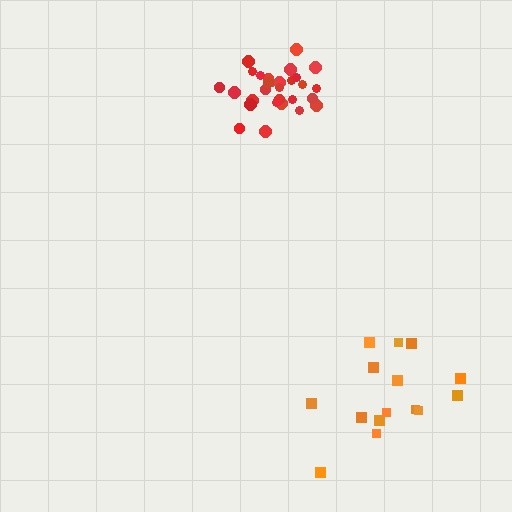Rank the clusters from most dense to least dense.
red, orange.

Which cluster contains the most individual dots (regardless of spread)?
Red (29).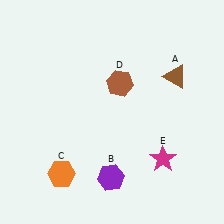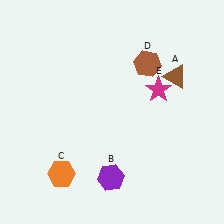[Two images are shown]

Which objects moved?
The objects that moved are: the brown hexagon (D), the magenta star (E).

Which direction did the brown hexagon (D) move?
The brown hexagon (D) moved right.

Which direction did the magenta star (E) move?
The magenta star (E) moved up.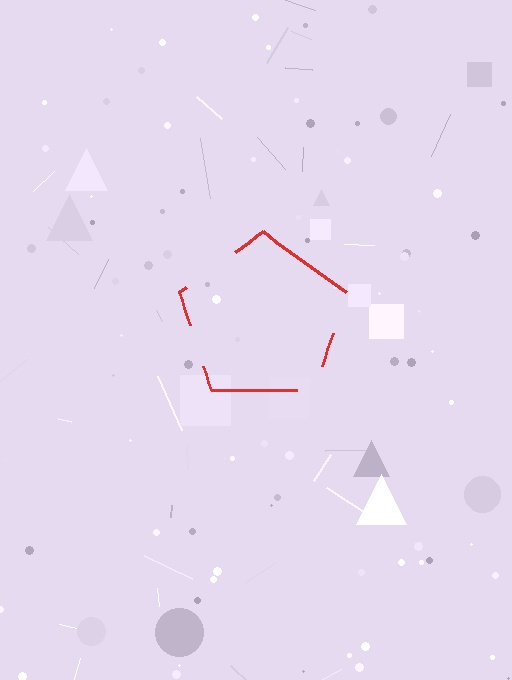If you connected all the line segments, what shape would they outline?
They would outline a pentagon.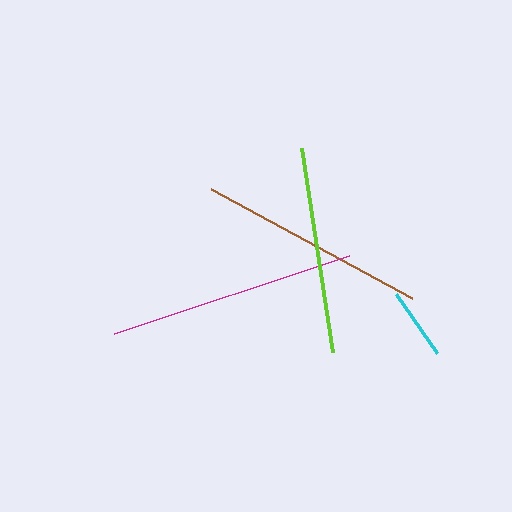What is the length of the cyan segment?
The cyan segment is approximately 72 pixels long.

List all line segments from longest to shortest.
From longest to shortest: magenta, brown, lime, cyan.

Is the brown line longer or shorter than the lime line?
The brown line is longer than the lime line.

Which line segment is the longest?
The magenta line is the longest at approximately 247 pixels.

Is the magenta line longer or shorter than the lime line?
The magenta line is longer than the lime line.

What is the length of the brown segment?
The brown segment is approximately 229 pixels long.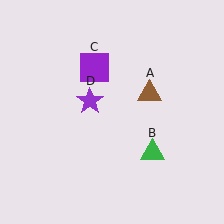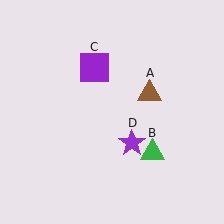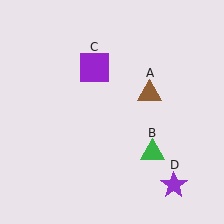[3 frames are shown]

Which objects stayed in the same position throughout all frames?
Brown triangle (object A) and green triangle (object B) and purple square (object C) remained stationary.